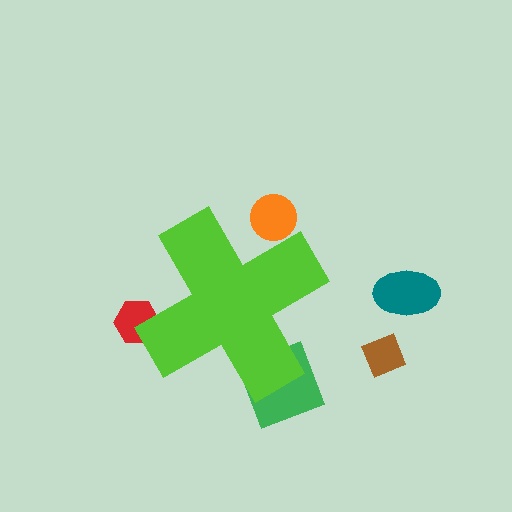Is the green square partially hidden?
Yes, the green square is partially hidden behind the lime cross.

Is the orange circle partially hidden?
Yes, the orange circle is partially hidden behind the lime cross.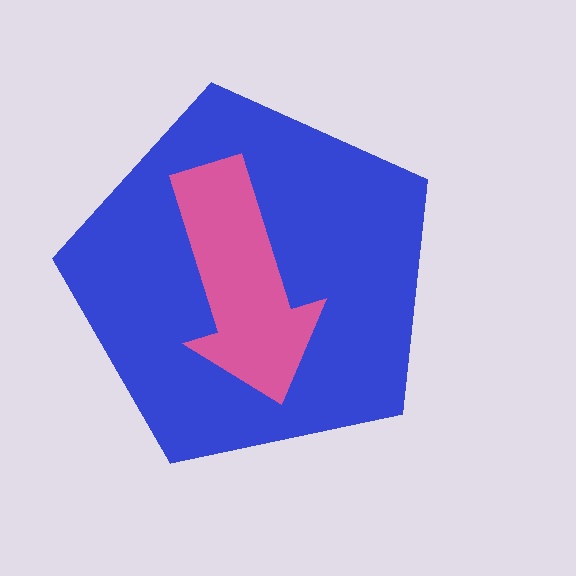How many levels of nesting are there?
2.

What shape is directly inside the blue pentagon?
The pink arrow.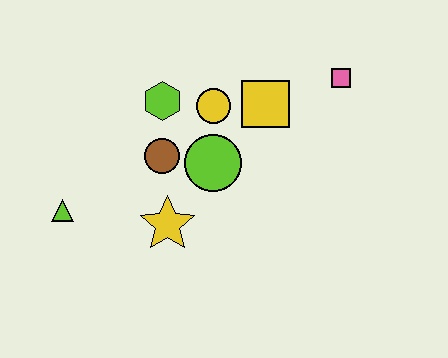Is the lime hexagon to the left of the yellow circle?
Yes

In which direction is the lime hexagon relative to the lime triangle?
The lime hexagon is above the lime triangle.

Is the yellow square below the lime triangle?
No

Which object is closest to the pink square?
The yellow square is closest to the pink square.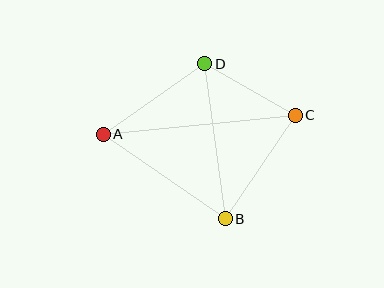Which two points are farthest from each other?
Points A and C are farthest from each other.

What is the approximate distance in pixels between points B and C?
The distance between B and C is approximately 125 pixels.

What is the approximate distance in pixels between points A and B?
The distance between A and B is approximately 149 pixels.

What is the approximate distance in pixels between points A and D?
The distance between A and D is approximately 123 pixels.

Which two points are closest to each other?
Points C and D are closest to each other.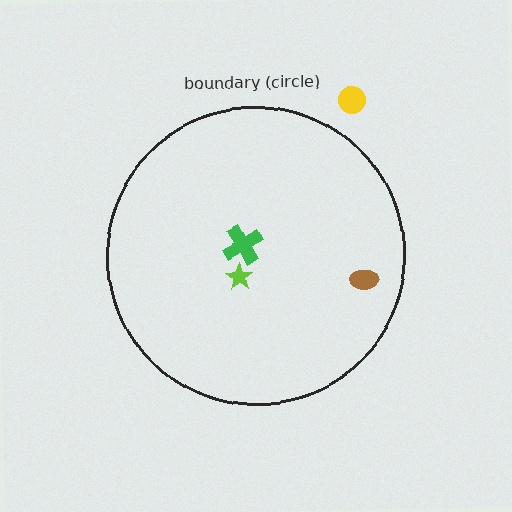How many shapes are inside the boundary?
3 inside, 1 outside.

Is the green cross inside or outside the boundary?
Inside.